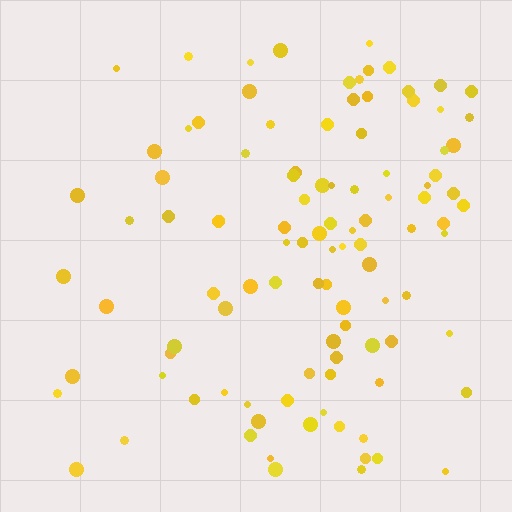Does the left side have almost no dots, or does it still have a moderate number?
Still a moderate number, just noticeably fewer than the right.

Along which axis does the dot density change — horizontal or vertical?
Horizontal.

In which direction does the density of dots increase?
From left to right, with the right side densest.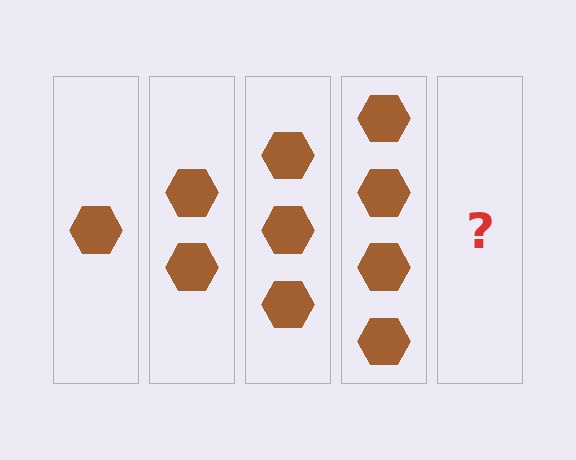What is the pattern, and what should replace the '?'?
The pattern is that each step adds one more hexagon. The '?' should be 5 hexagons.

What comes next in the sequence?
The next element should be 5 hexagons.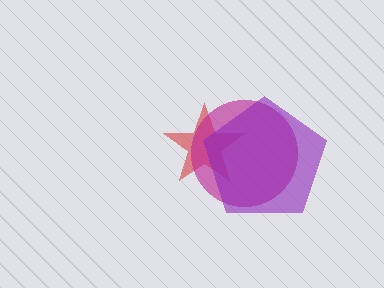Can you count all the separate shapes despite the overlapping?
Yes, there are 3 separate shapes.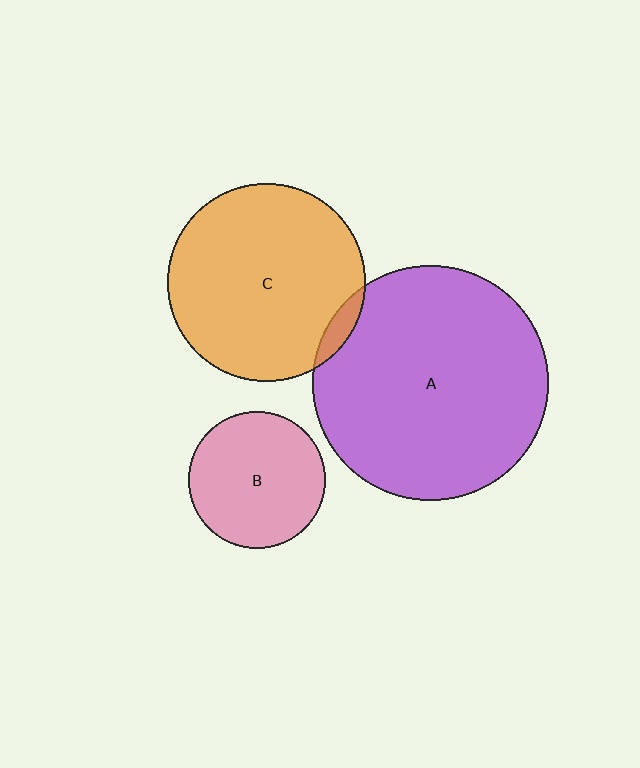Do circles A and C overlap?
Yes.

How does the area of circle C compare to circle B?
Approximately 2.1 times.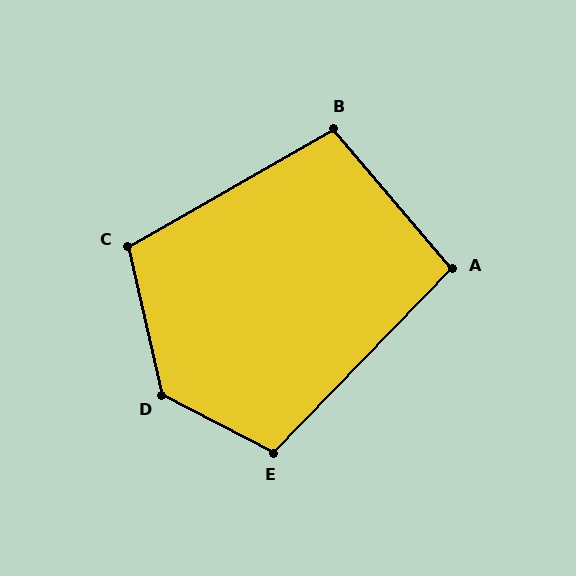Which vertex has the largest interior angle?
D, at approximately 130 degrees.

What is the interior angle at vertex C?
Approximately 107 degrees (obtuse).